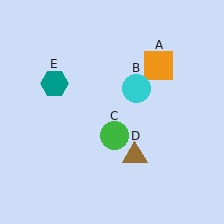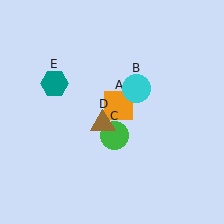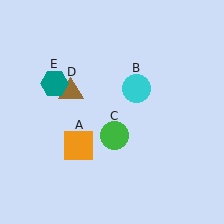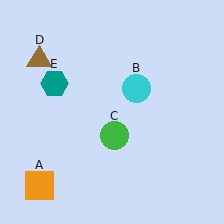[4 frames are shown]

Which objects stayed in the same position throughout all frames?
Cyan circle (object B) and green circle (object C) and teal hexagon (object E) remained stationary.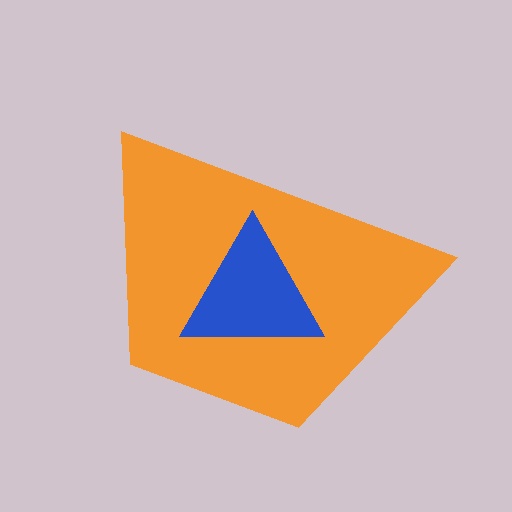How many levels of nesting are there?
2.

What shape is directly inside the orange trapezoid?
The blue triangle.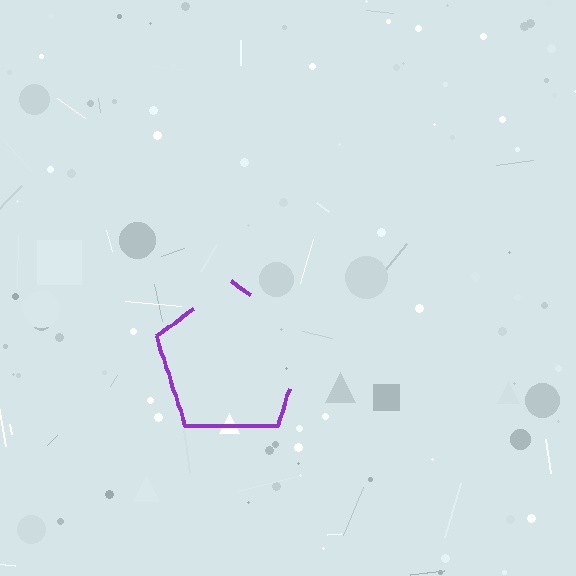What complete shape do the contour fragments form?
The contour fragments form a pentagon.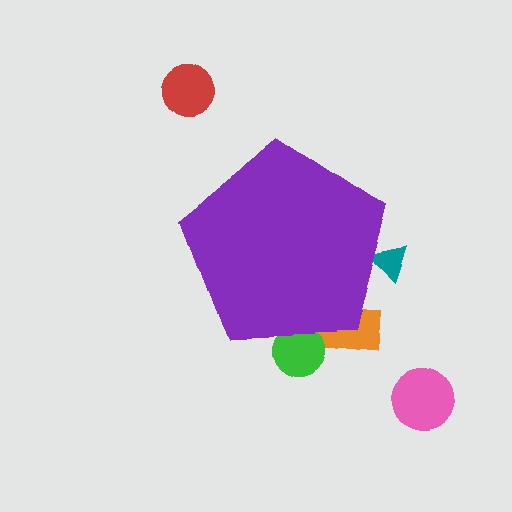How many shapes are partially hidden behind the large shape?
3 shapes are partially hidden.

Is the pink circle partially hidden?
No, the pink circle is fully visible.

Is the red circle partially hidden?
No, the red circle is fully visible.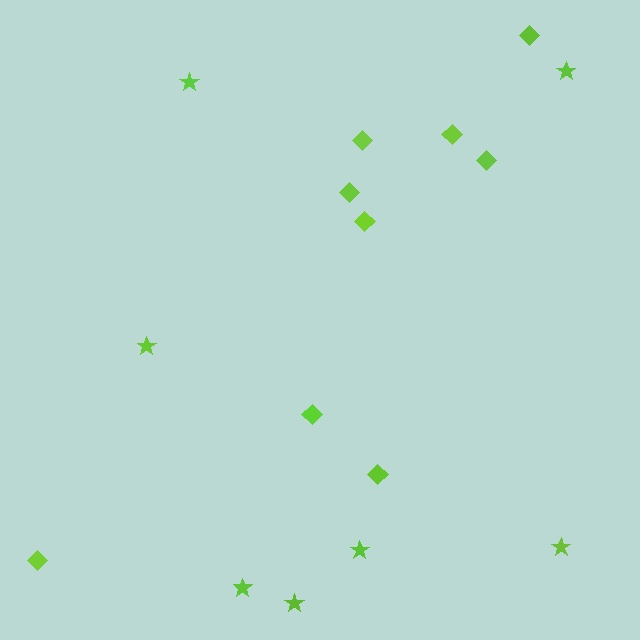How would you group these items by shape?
There are 2 groups: one group of stars (7) and one group of diamonds (9).